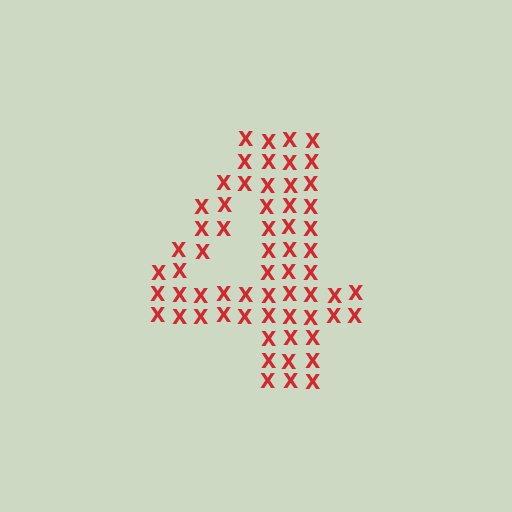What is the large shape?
The large shape is the digit 4.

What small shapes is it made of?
It is made of small letter X's.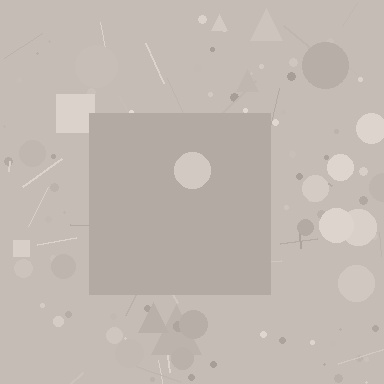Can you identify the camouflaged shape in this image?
The camouflaged shape is a square.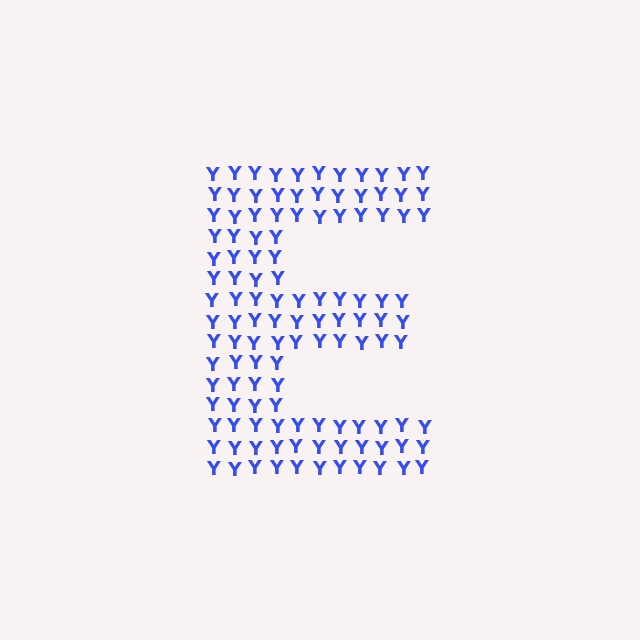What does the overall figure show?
The overall figure shows the letter E.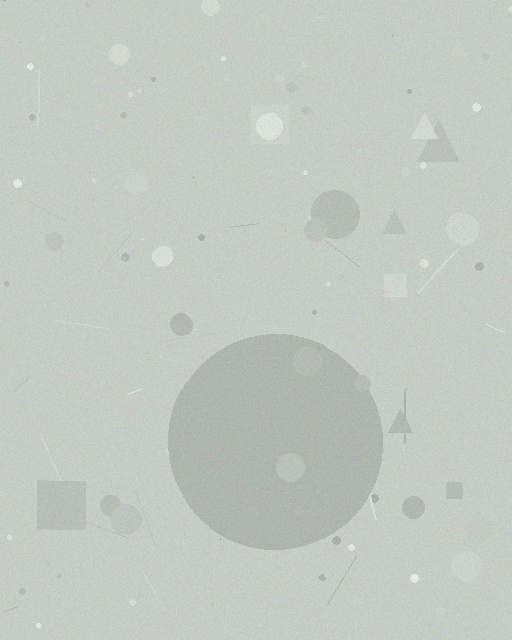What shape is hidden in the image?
A circle is hidden in the image.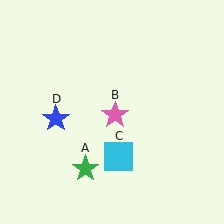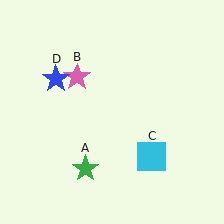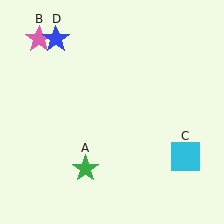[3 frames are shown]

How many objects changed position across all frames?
3 objects changed position: pink star (object B), cyan square (object C), blue star (object D).